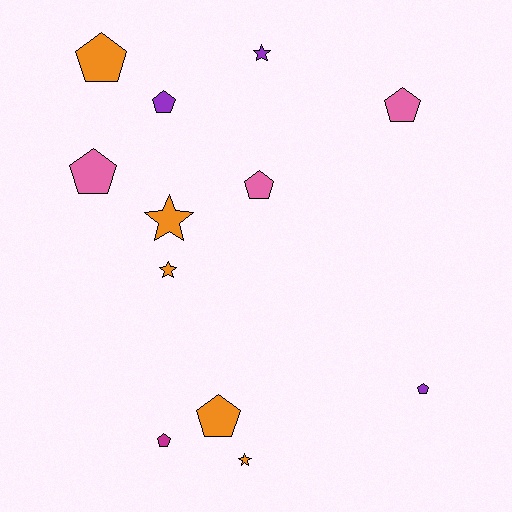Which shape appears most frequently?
Pentagon, with 8 objects.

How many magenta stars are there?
There are no magenta stars.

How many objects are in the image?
There are 12 objects.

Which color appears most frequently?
Orange, with 5 objects.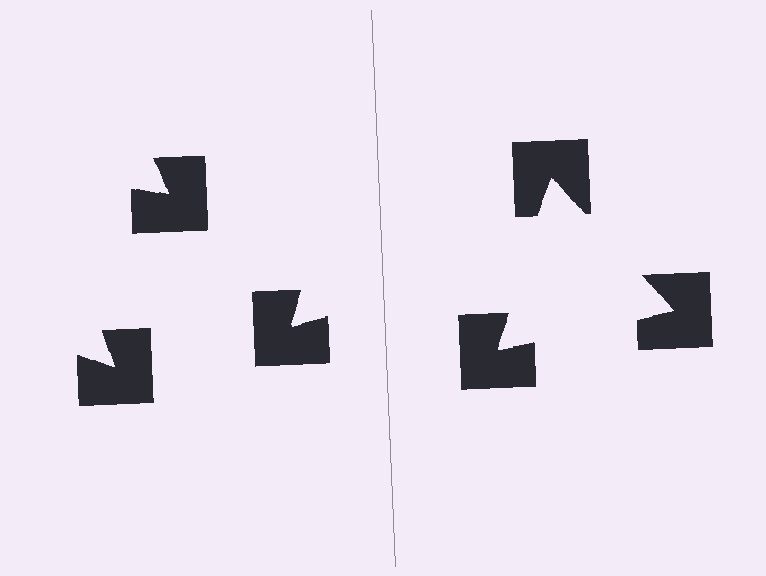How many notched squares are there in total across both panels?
6 — 3 on each side.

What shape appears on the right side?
An illusory triangle.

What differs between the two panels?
The notched squares are positioned identically on both sides; only the wedge orientations differ. On the right they align to a triangle; on the left they are misaligned.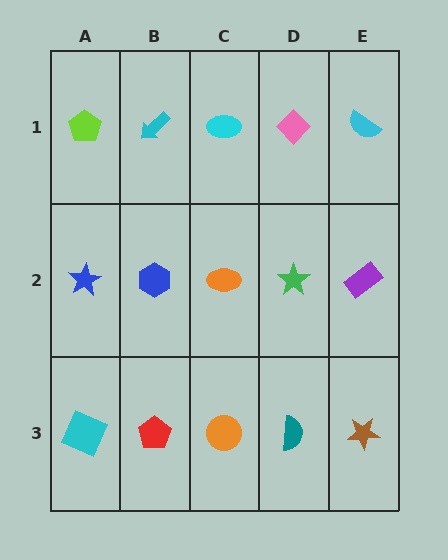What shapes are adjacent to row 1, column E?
A purple rectangle (row 2, column E), a pink diamond (row 1, column D).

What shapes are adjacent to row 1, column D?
A green star (row 2, column D), a cyan ellipse (row 1, column C), a cyan semicircle (row 1, column E).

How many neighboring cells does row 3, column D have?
3.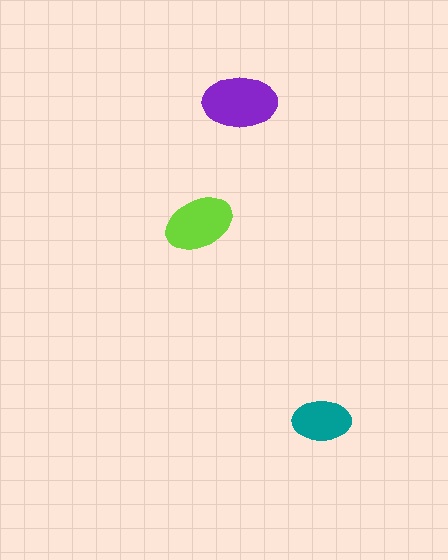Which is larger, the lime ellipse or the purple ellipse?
The purple one.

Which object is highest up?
The purple ellipse is topmost.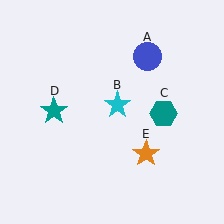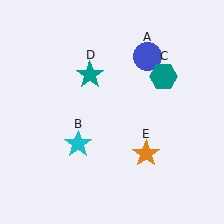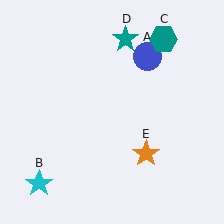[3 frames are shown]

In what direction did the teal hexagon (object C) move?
The teal hexagon (object C) moved up.